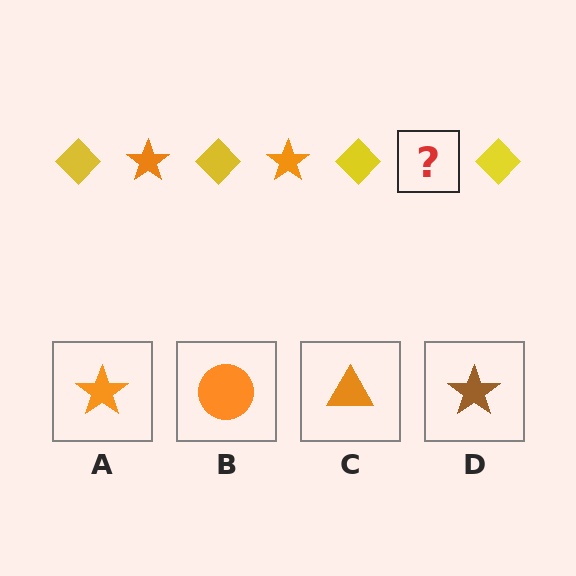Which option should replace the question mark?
Option A.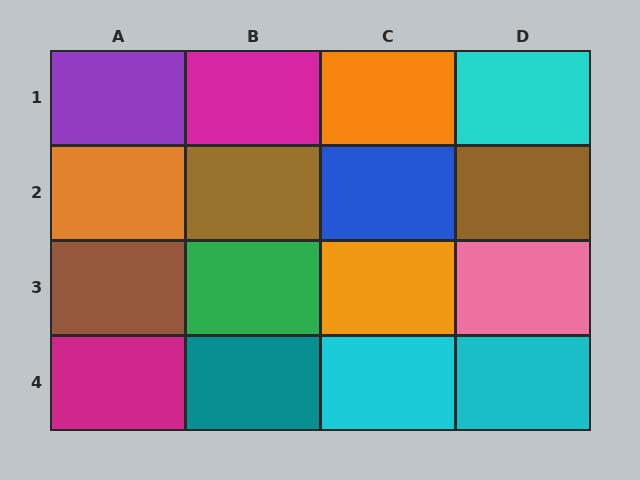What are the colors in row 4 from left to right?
Magenta, teal, cyan, cyan.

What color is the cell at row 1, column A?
Purple.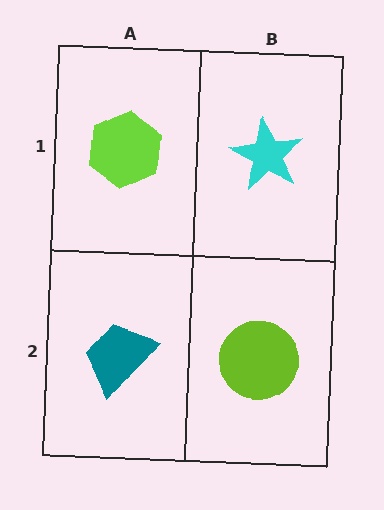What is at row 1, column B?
A cyan star.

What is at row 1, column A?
A lime hexagon.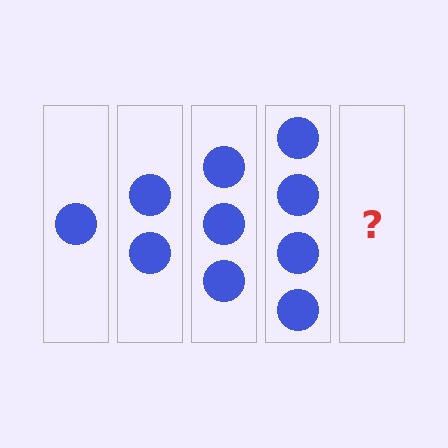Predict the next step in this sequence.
The next step is 5 circles.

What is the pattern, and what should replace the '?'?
The pattern is that each step adds one more circle. The '?' should be 5 circles.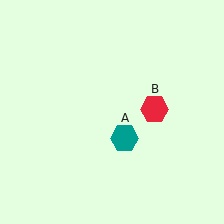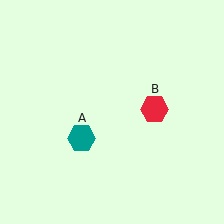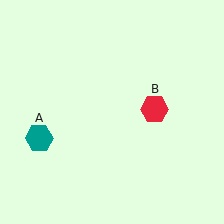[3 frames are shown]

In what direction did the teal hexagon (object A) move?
The teal hexagon (object A) moved left.